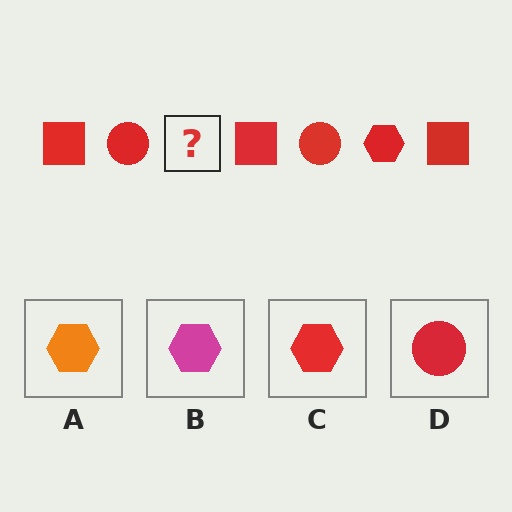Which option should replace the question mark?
Option C.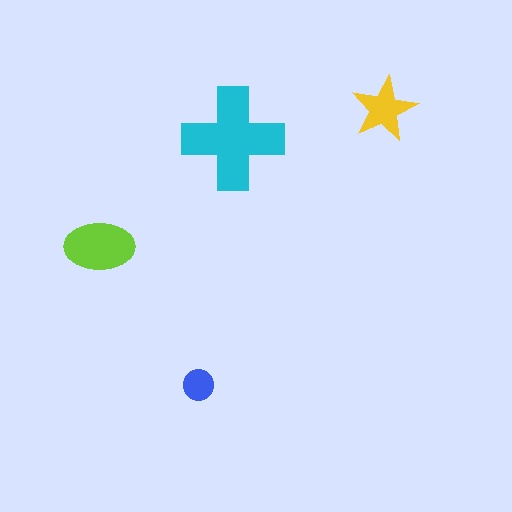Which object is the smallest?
The blue circle.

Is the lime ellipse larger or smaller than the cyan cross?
Smaller.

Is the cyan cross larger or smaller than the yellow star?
Larger.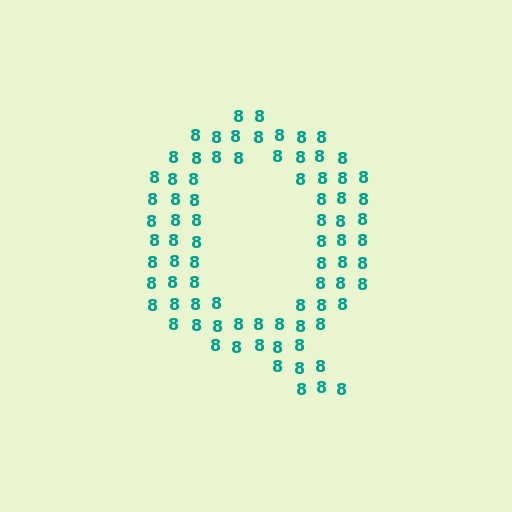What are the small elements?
The small elements are digit 8's.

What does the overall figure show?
The overall figure shows the letter Q.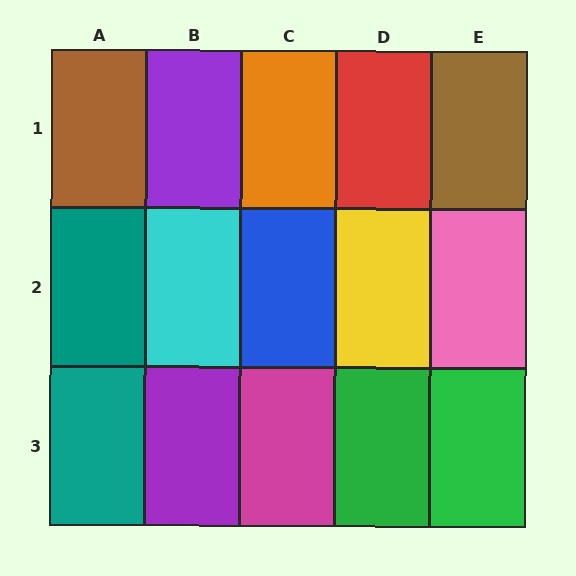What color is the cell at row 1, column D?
Red.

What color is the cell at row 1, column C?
Orange.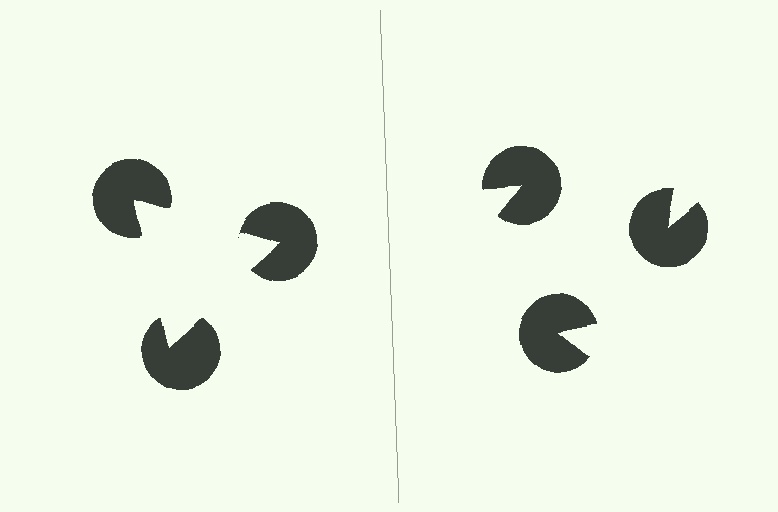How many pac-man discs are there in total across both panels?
6 — 3 on each side.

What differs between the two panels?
The pac-man discs are positioned identically on both sides; only the wedge orientations differ. On the left they align to a triangle; on the right they are misaligned.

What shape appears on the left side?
An illusory triangle.